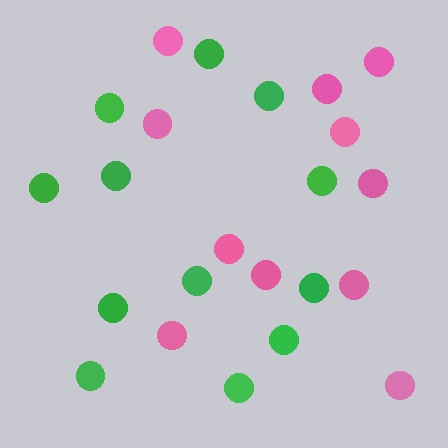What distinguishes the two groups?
There are 2 groups: one group of pink circles (11) and one group of green circles (12).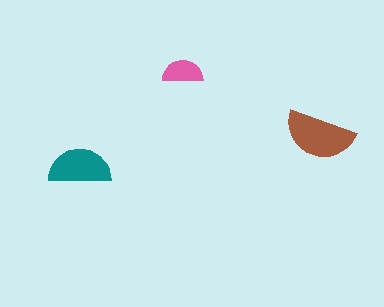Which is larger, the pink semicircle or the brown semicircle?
The brown one.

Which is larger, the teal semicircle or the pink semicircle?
The teal one.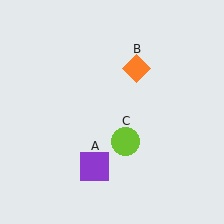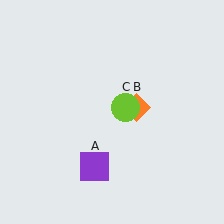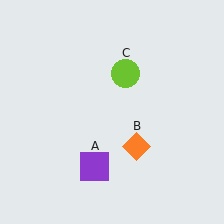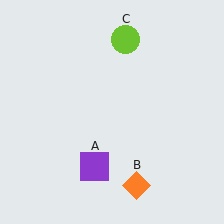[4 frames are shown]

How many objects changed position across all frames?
2 objects changed position: orange diamond (object B), lime circle (object C).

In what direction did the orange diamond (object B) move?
The orange diamond (object B) moved down.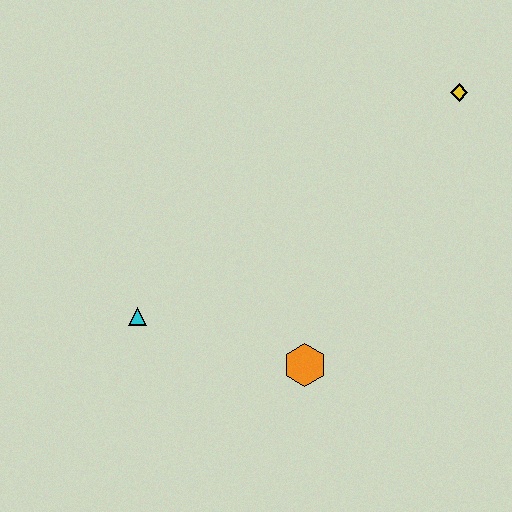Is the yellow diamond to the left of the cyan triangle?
No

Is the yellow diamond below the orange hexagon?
No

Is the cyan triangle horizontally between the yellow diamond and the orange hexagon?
No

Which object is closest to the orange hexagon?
The cyan triangle is closest to the orange hexagon.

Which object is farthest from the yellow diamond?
The cyan triangle is farthest from the yellow diamond.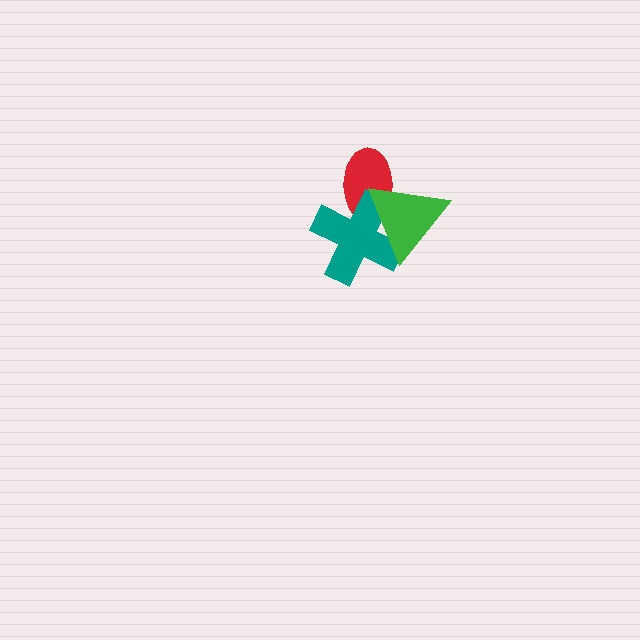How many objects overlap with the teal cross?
2 objects overlap with the teal cross.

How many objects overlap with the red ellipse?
2 objects overlap with the red ellipse.